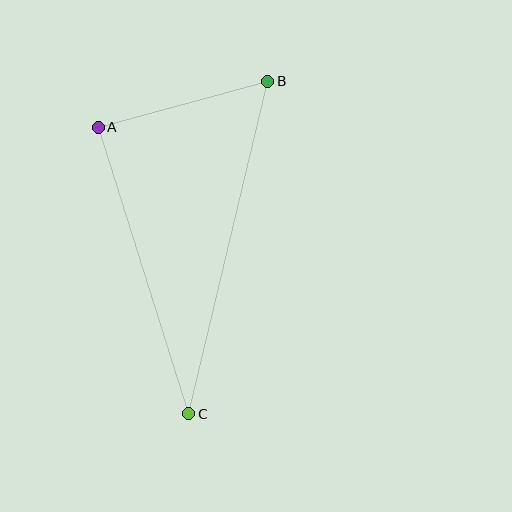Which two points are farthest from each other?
Points B and C are farthest from each other.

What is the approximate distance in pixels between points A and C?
The distance between A and C is approximately 300 pixels.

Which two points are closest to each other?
Points A and B are closest to each other.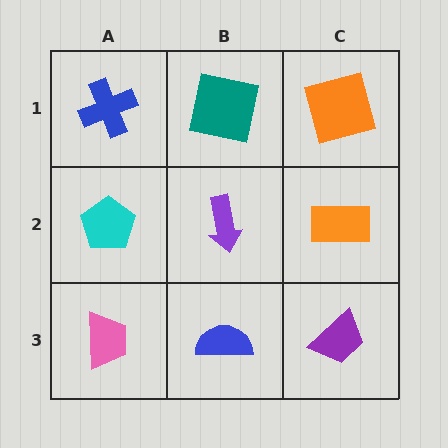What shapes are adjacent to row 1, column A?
A cyan pentagon (row 2, column A), a teal square (row 1, column B).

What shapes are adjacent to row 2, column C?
An orange square (row 1, column C), a purple trapezoid (row 3, column C), a purple arrow (row 2, column B).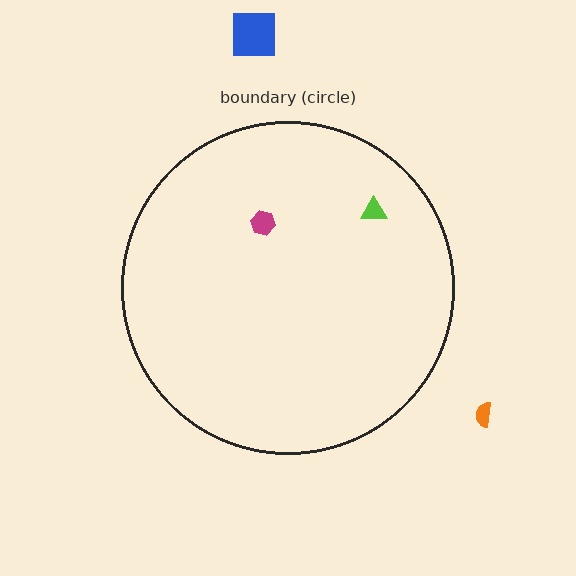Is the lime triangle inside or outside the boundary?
Inside.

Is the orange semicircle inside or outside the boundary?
Outside.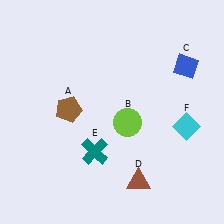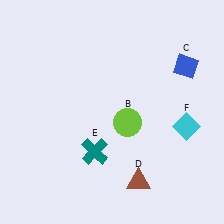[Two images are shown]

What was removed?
The brown pentagon (A) was removed in Image 2.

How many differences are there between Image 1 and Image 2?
There is 1 difference between the two images.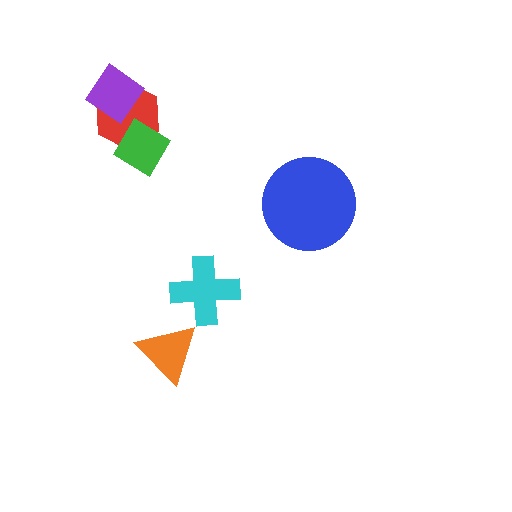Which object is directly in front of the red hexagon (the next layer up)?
The green diamond is directly in front of the red hexagon.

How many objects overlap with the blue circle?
0 objects overlap with the blue circle.